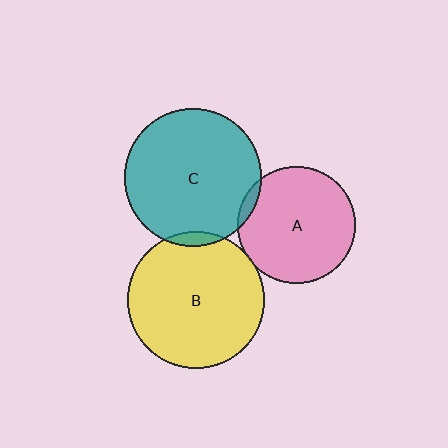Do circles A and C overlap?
Yes.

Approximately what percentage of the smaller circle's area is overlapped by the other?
Approximately 5%.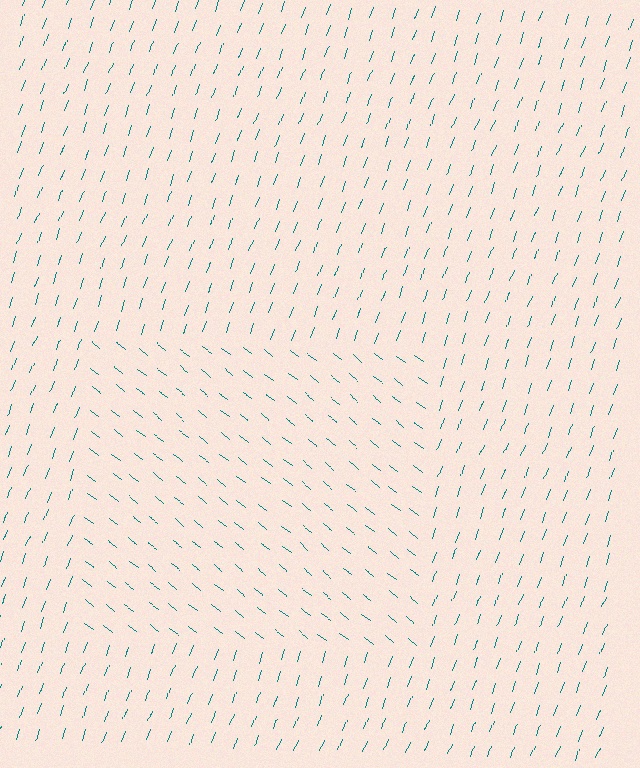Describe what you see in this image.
The image is filled with small teal line segments. A rectangle region in the image has lines oriented differently from the surrounding lines, creating a visible texture boundary.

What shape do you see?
I see a rectangle.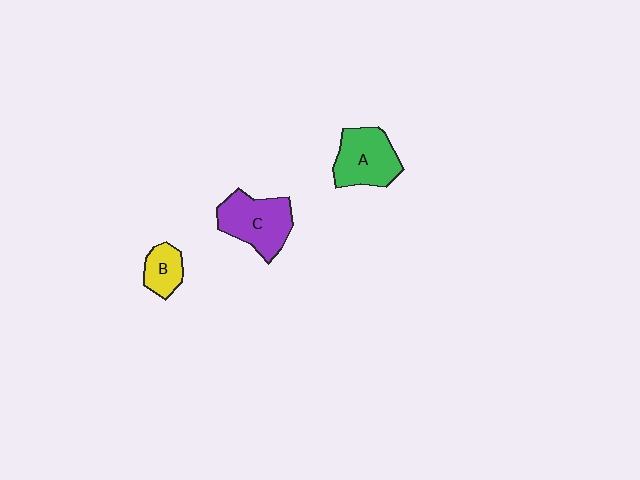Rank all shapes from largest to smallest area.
From largest to smallest: C (purple), A (green), B (yellow).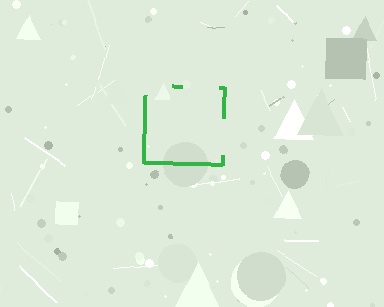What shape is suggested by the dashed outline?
The dashed outline suggests a square.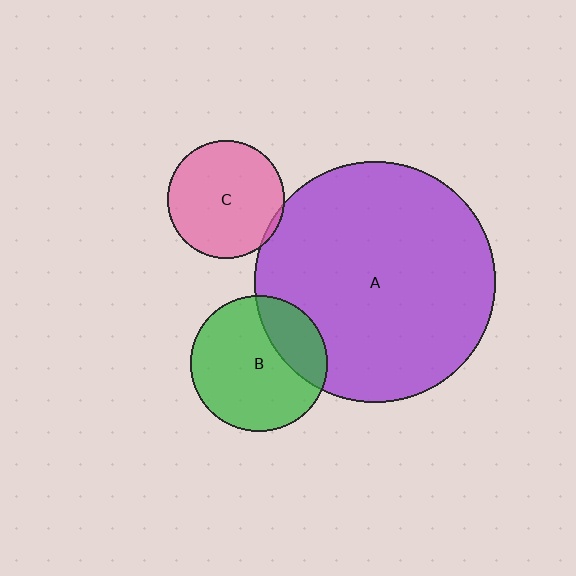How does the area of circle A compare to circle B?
Approximately 3.1 times.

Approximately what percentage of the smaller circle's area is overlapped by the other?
Approximately 5%.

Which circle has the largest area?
Circle A (purple).